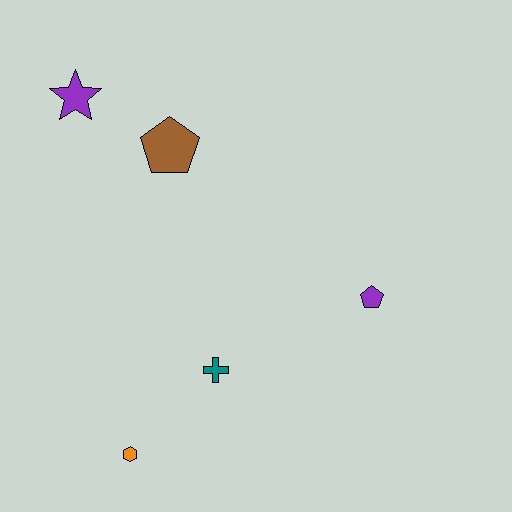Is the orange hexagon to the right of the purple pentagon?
No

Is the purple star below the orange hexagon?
No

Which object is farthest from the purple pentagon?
The purple star is farthest from the purple pentagon.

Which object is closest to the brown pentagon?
The purple star is closest to the brown pentagon.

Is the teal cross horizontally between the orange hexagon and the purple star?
No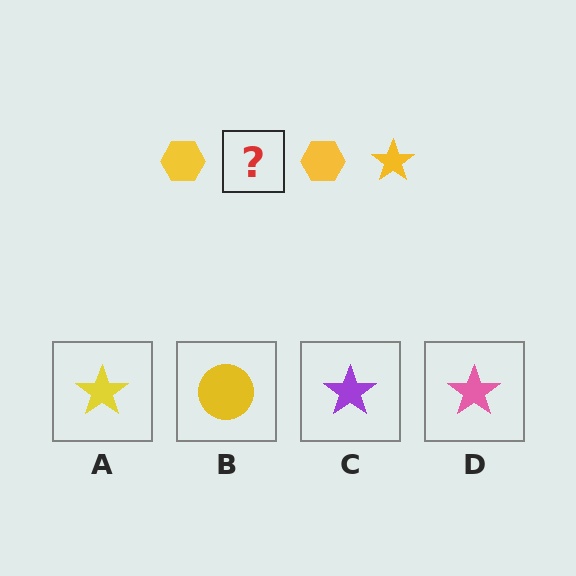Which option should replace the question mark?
Option A.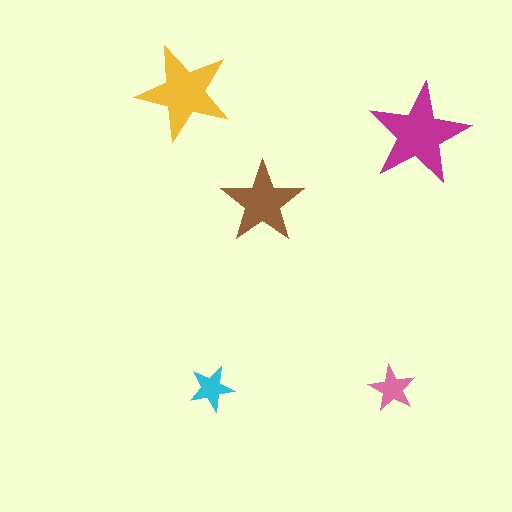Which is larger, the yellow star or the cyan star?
The yellow one.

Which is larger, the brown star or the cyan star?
The brown one.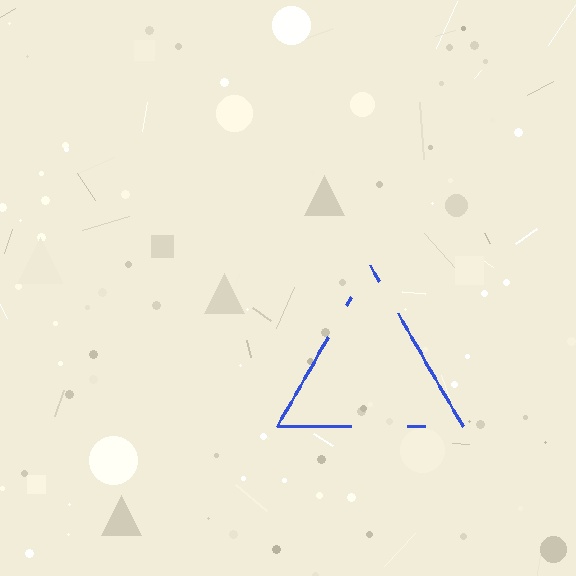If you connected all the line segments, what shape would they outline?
They would outline a triangle.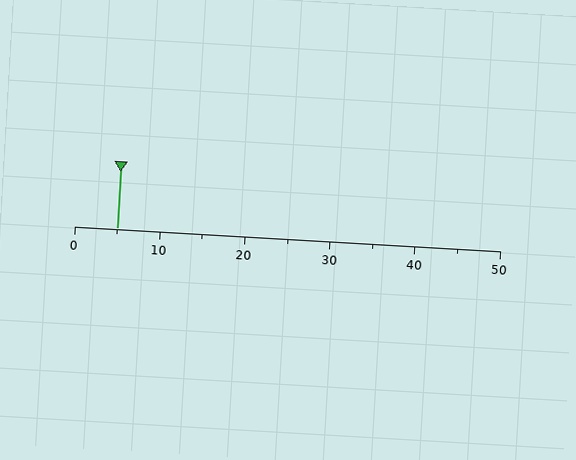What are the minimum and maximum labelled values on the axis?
The axis runs from 0 to 50.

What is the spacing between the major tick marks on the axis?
The major ticks are spaced 10 apart.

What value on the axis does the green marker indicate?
The marker indicates approximately 5.